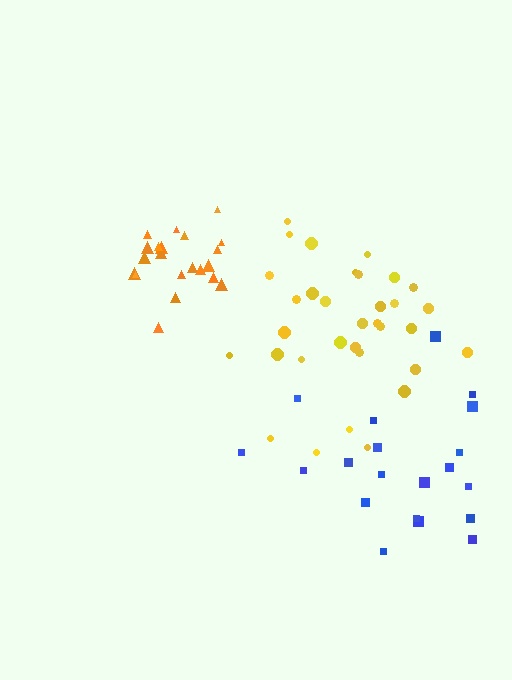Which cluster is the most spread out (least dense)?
Blue.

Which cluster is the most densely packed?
Orange.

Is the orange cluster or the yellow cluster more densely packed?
Orange.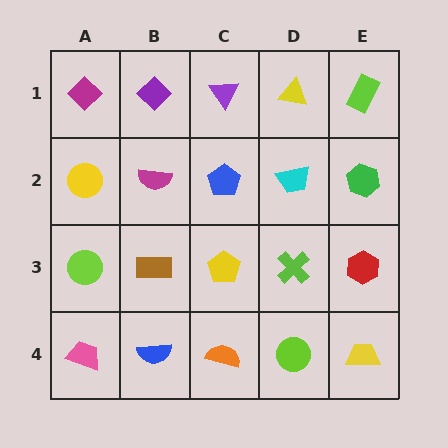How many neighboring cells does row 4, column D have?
3.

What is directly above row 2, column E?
A lime rectangle.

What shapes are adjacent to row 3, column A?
A yellow circle (row 2, column A), a pink trapezoid (row 4, column A), a brown rectangle (row 3, column B).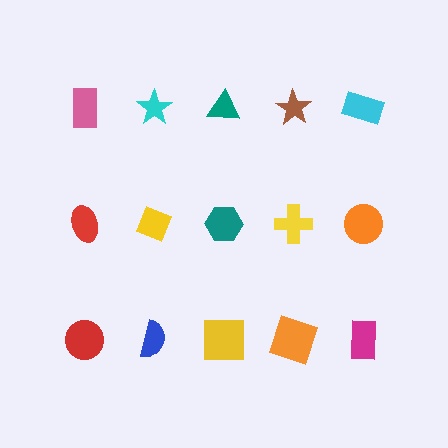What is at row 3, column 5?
A magenta rectangle.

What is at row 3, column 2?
A blue semicircle.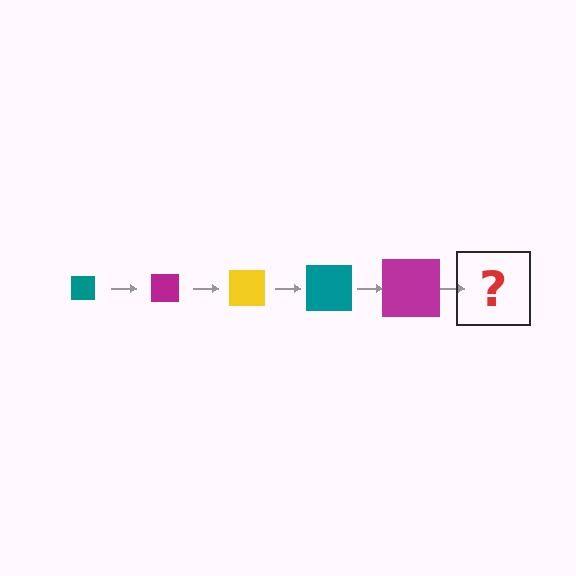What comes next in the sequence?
The next element should be a yellow square, larger than the previous one.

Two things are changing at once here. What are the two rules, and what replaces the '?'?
The two rules are that the square grows larger each step and the color cycles through teal, magenta, and yellow. The '?' should be a yellow square, larger than the previous one.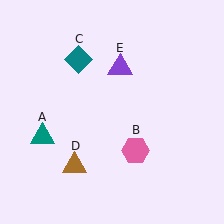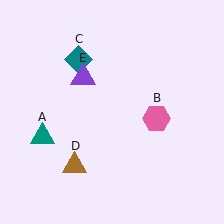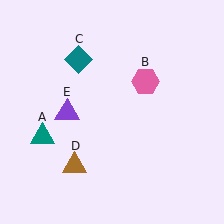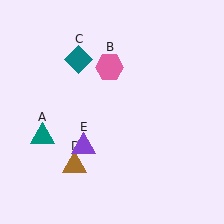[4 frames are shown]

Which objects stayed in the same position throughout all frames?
Teal triangle (object A) and teal diamond (object C) and brown triangle (object D) remained stationary.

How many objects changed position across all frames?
2 objects changed position: pink hexagon (object B), purple triangle (object E).